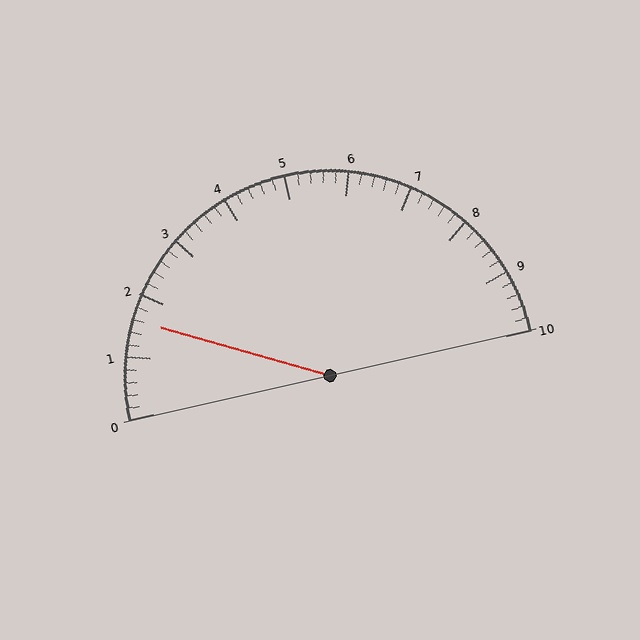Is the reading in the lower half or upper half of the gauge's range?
The reading is in the lower half of the range (0 to 10).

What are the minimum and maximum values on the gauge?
The gauge ranges from 0 to 10.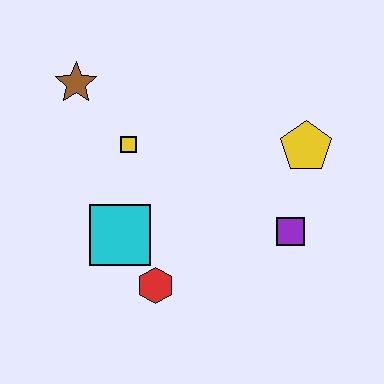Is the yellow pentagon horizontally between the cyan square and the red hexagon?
No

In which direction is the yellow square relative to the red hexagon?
The yellow square is above the red hexagon.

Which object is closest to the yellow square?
The brown star is closest to the yellow square.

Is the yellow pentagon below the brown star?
Yes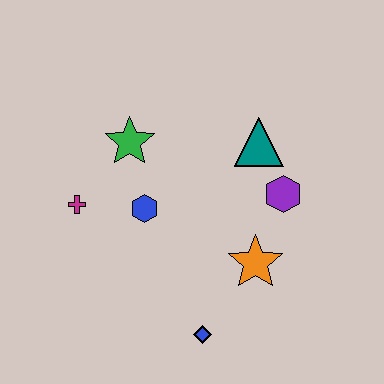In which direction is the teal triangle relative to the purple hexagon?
The teal triangle is above the purple hexagon.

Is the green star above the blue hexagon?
Yes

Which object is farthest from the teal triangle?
The blue diamond is farthest from the teal triangle.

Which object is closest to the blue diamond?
The orange star is closest to the blue diamond.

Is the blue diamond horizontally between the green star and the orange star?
Yes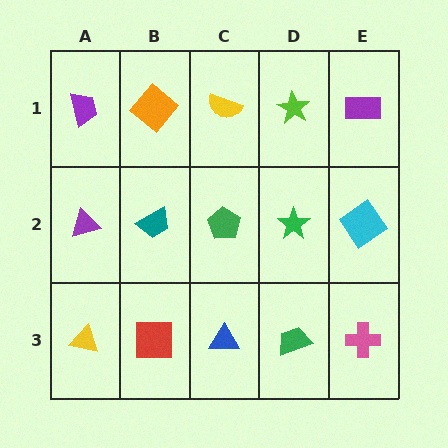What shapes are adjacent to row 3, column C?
A green pentagon (row 2, column C), a red square (row 3, column B), a green trapezoid (row 3, column D).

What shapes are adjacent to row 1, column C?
A green pentagon (row 2, column C), an orange diamond (row 1, column B), a lime star (row 1, column D).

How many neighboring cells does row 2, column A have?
3.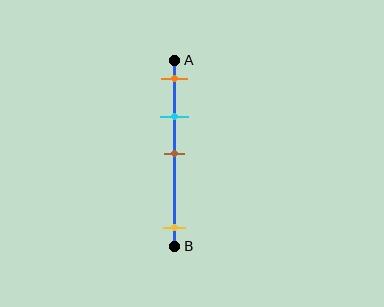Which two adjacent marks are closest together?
The orange and cyan marks are the closest adjacent pair.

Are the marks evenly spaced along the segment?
No, the marks are not evenly spaced.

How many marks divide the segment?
There are 4 marks dividing the segment.